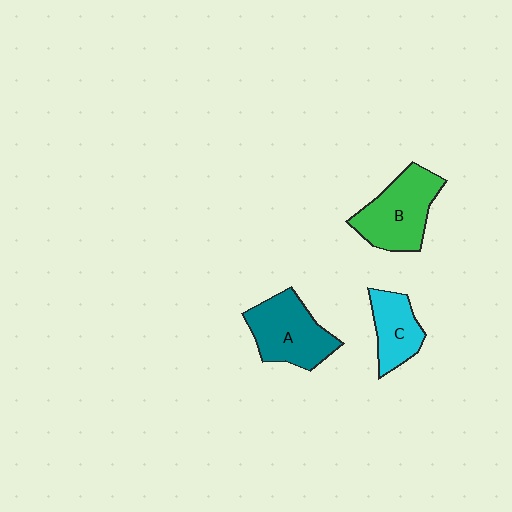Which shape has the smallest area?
Shape C (cyan).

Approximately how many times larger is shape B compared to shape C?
Approximately 1.5 times.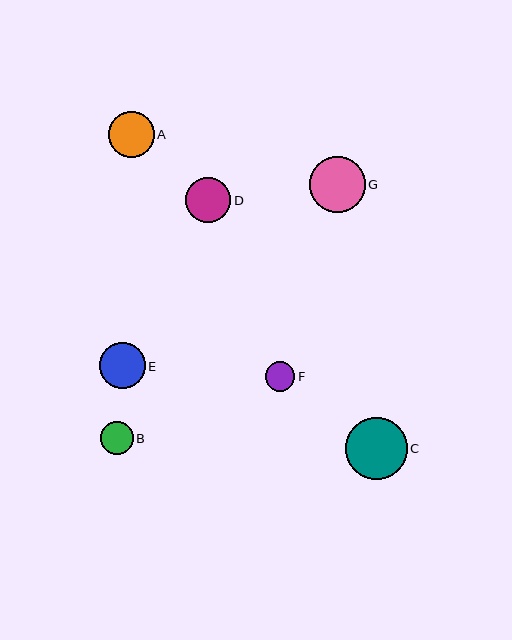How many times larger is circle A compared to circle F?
Circle A is approximately 1.5 times the size of circle F.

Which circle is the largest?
Circle C is the largest with a size of approximately 62 pixels.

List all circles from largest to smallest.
From largest to smallest: C, G, A, E, D, B, F.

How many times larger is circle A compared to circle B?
Circle A is approximately 1.4 times the size of circle B.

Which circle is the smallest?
Circle F is the smallest with a size of approximately 30 pixels.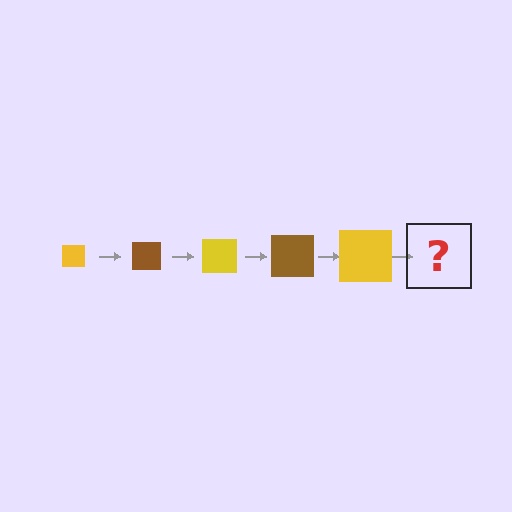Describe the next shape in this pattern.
It should be a brown square, larger than the previous one.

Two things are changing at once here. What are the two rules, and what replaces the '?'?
The two rules are that the square grows larger each step and the color cycles through yellow and brown. The '?' should be a brown square, larger than the previous one.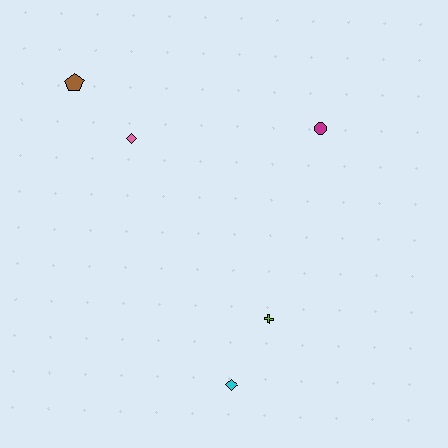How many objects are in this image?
There are 5 objects.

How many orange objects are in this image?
There are no orange objects.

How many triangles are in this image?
There are no triangles.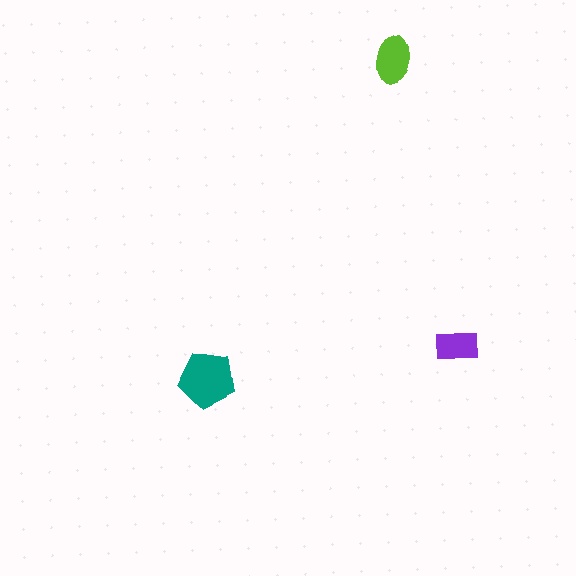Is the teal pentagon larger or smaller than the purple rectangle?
Larger.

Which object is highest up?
The lime ellipse is topmost.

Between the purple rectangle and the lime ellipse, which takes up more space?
The lime ellipse.